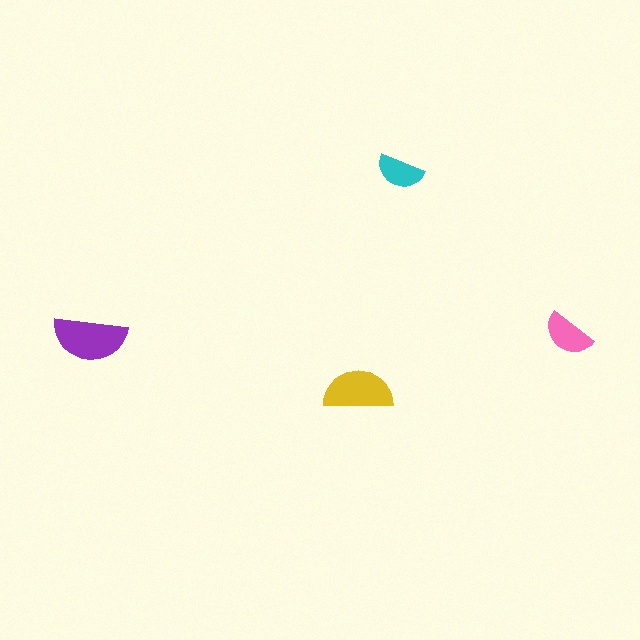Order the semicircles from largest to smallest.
the purple one, the yellow one, the pink one, the cyan one.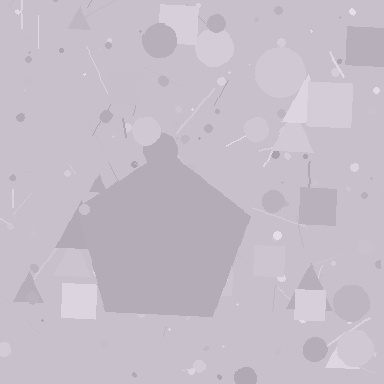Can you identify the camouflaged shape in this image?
The camouflaged shape is a pentagon.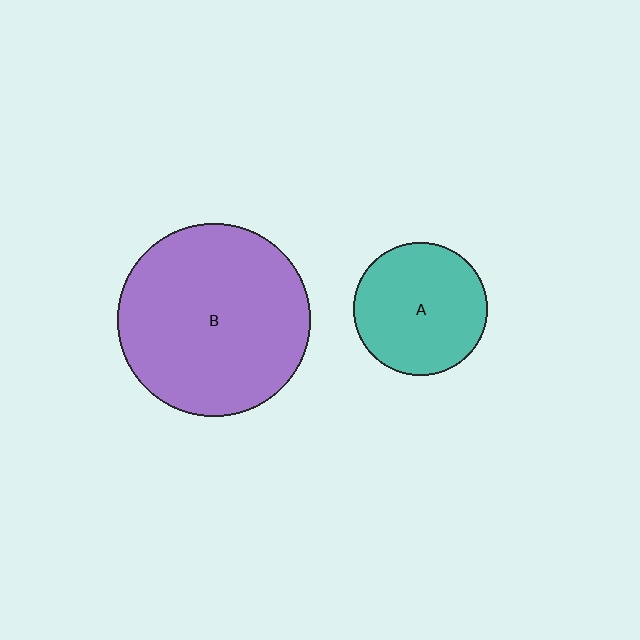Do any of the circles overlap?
No, none of the circles overlap.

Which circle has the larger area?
Circle B (purple).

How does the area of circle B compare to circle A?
Approximately 2.1 times.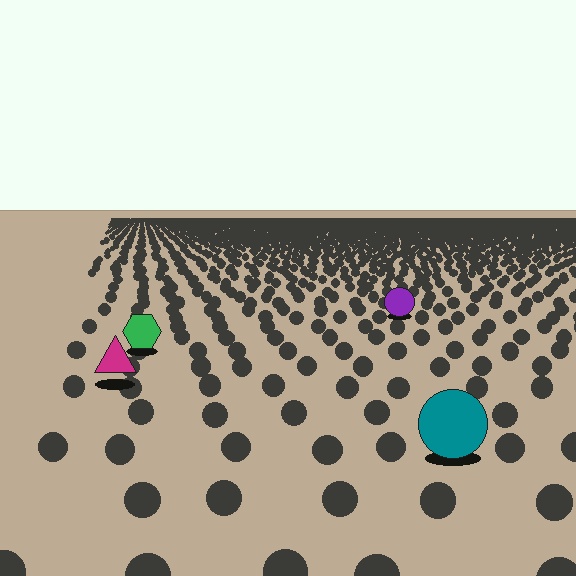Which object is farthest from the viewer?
The purple circle is farthest from the viewer. It appears smaller and the ground texture around it is denser.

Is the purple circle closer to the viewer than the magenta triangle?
No. The magenta triangle is closer — you can tell from the texture gradient: the ground texture is coarser near it.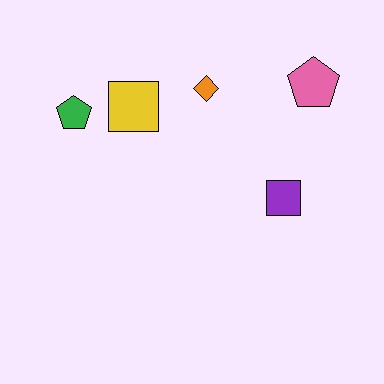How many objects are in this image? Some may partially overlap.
There are 5 objects.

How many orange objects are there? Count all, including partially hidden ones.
There is 1 orange object.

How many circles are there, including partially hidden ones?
There are no circles.